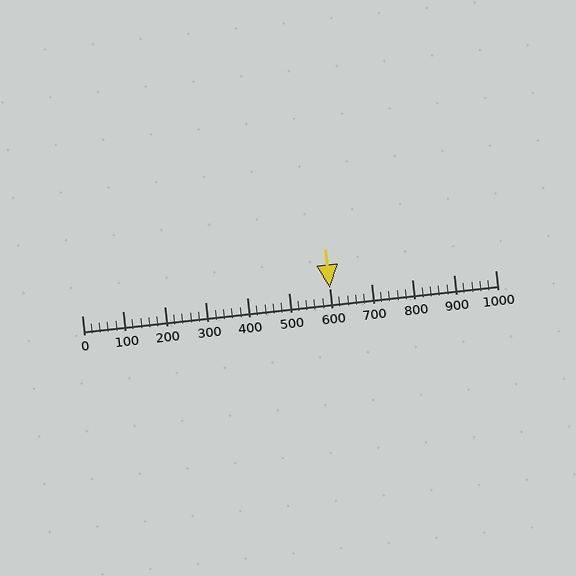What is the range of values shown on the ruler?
The ruler shows values from 0 to 1000.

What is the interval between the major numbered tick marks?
The major tick marks are spaced 100 units apart.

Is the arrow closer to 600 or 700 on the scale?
The arrow is closer to 600.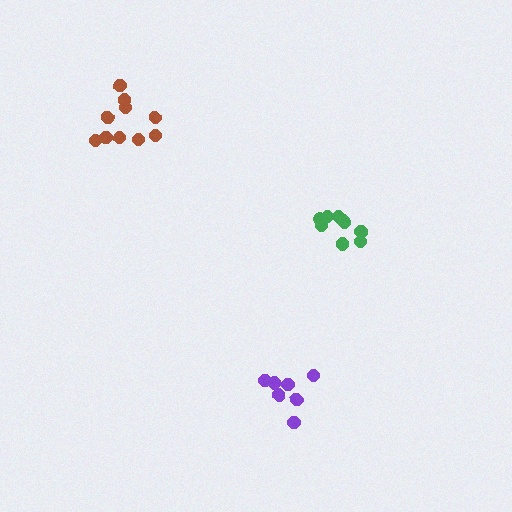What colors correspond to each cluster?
The clusters are colored: brown, purple, green.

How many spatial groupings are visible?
There are 3 spatial groupings.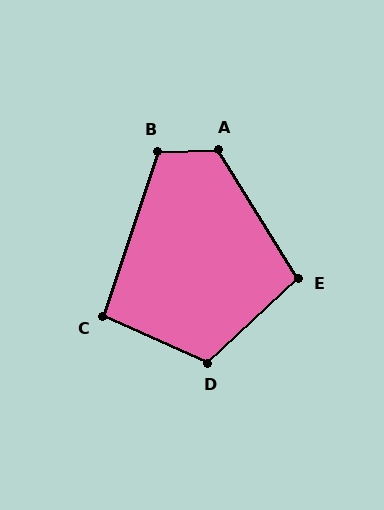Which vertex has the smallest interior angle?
C, at approximately 95 degrees.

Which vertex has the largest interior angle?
A, at approximately 120 degrees.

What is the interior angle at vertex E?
Approximately 101 degrees (obtuse).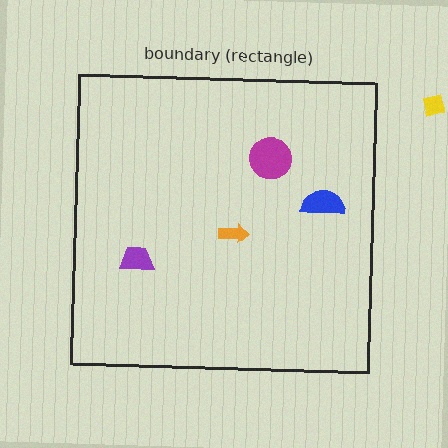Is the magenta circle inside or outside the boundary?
Inside.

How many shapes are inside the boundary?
4 inside, 1 outside.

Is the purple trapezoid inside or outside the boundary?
Inside.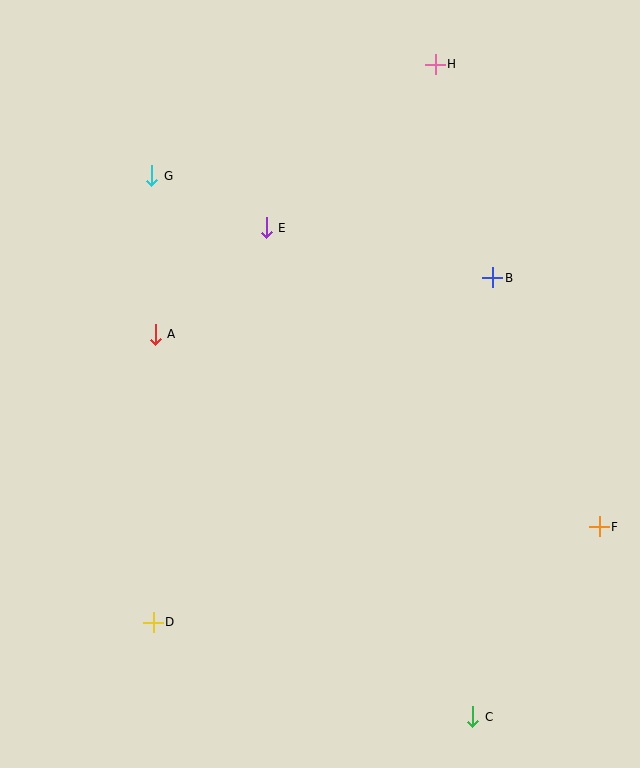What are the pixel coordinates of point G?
Point G is at (152, 176).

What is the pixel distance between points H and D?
The distance between H and D is 625 pixels.